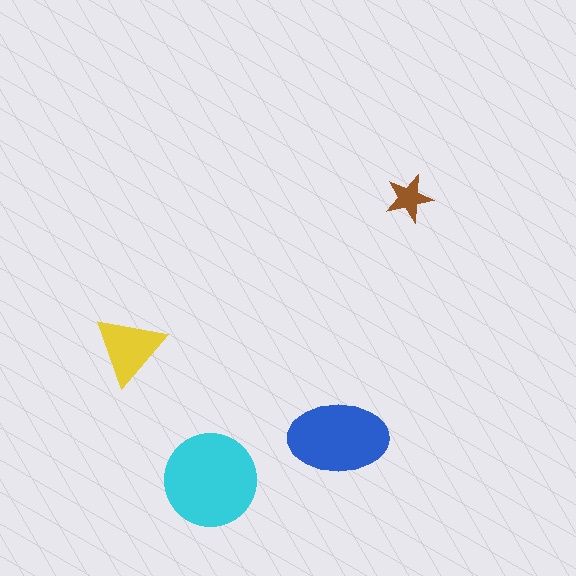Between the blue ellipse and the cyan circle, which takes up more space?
The cyan circle.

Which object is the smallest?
The brown star.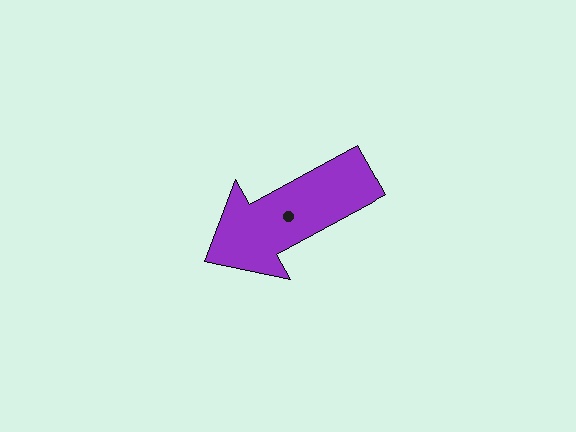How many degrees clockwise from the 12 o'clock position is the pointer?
Approximately 241 degrees.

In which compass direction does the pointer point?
Southwest.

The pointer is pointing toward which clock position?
Roughly 8 o'clock.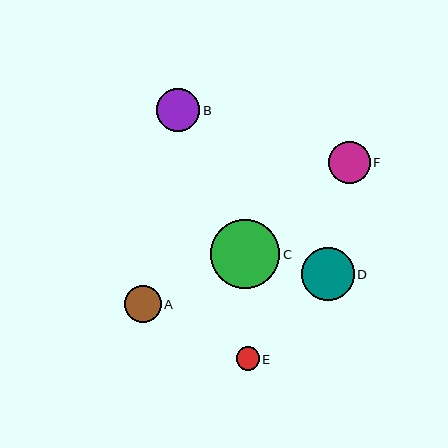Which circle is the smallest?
Circle E is the smallest with a size of approximately 23 pixels.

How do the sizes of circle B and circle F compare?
Circle B and circle F are approximately the same size.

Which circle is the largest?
Circle C is the largest with a size of approximately 69 pixels.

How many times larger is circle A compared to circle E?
Circle A is approximately 1.6 times the size of circle E.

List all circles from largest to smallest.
From largest to smallest: C, D, B, F, A, E.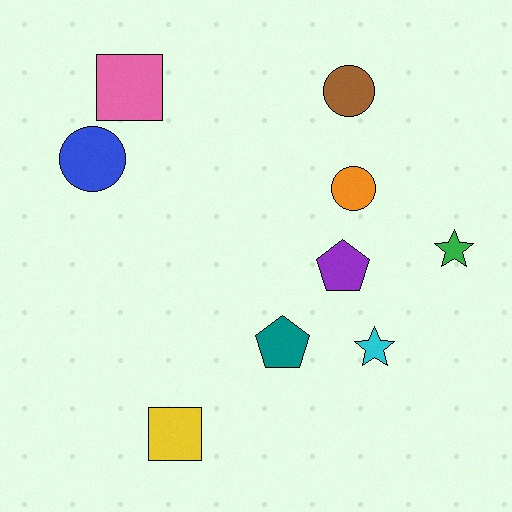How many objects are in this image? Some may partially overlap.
There are 9 objects.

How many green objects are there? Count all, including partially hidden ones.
There is 1 green object.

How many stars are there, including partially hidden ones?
There are 2 stars.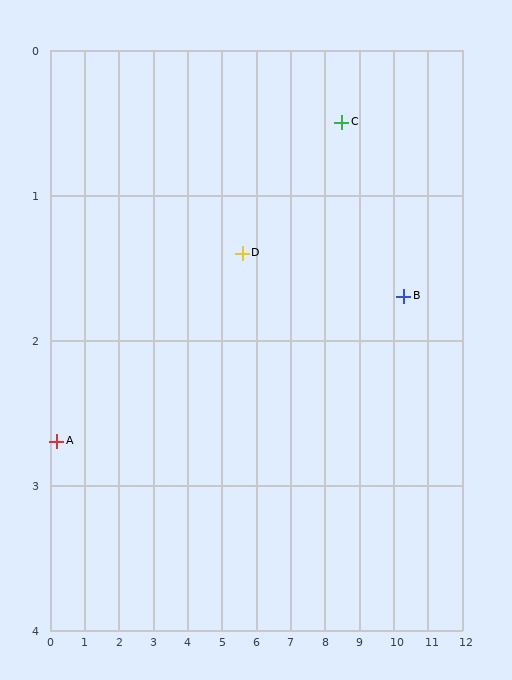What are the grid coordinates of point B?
Point B is at approximately (10.3, 1.7).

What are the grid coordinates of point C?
Point C is at approximately (8.5, 0.5).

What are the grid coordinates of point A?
Point A is at approximately (0.2, 2.7).